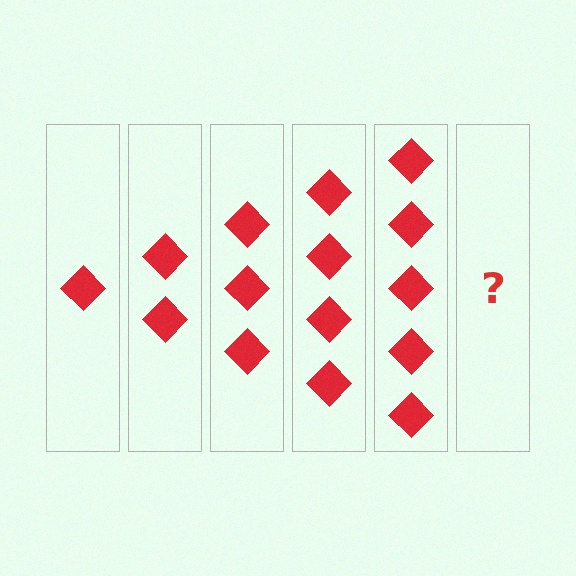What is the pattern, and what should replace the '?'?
The pattern is that each step adds one more diamond. The '?' should be 6 diamonds.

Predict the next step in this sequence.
The next step is 6 diamonds.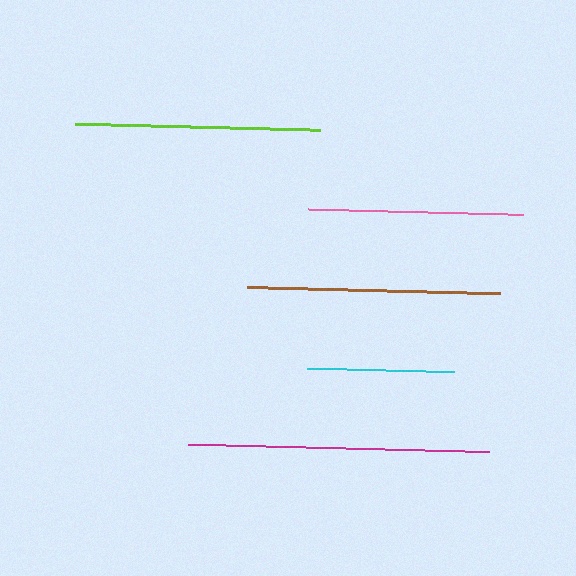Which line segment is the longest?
The magenta line is the longest at approximately 301 pixels.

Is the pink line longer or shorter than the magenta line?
The magenta line is longer than the pink line.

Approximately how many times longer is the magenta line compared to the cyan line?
The magenta line is approximately 2.0 times the length of the cyan line.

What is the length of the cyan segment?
The cyan segment is approximately 147 pixels long.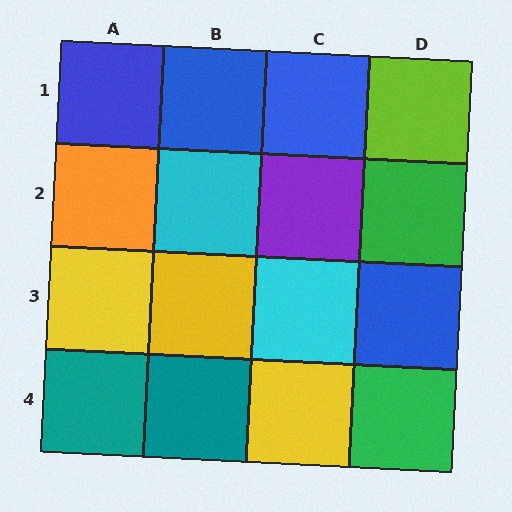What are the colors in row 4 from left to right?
Teal, teal, yellow, green.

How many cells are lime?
1 cell is lime.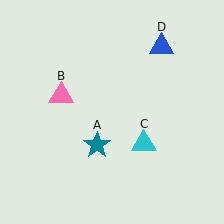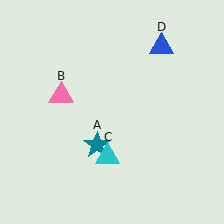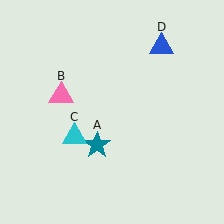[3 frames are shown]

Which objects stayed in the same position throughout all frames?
Teal star (object A) and pink triangle (object B) and blue triangle (object D) remained stationary.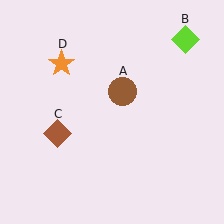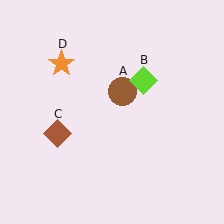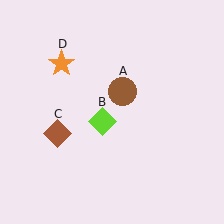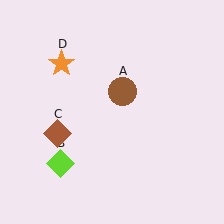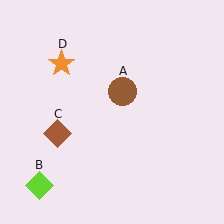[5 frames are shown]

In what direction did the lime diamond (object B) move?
The lime diamond (object B) moved down and to the left.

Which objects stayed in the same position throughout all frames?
Brown circle (object A) and brown diamond (object C) and orange star (object D) remained stationary.